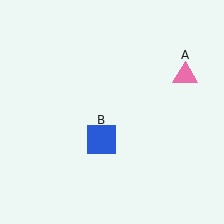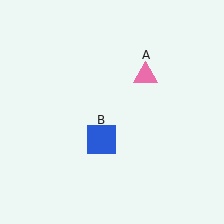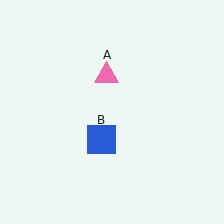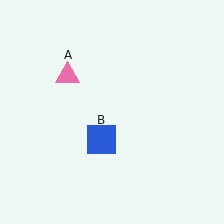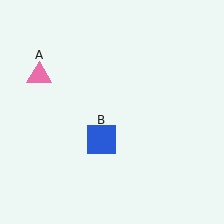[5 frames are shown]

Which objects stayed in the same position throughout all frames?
Blue square (object B) remained stationary.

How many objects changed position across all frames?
1 object changed position: pink triangle (object A).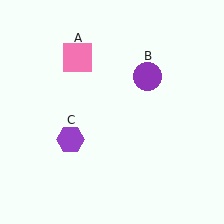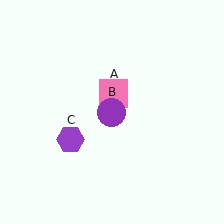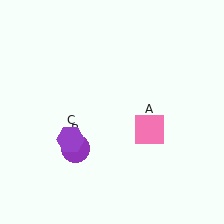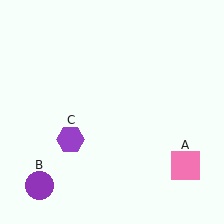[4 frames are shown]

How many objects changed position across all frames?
2 objects changed position: pink square (object A), purple circle (object B).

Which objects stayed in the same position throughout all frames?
Purple hexagon (object C) remained stationary.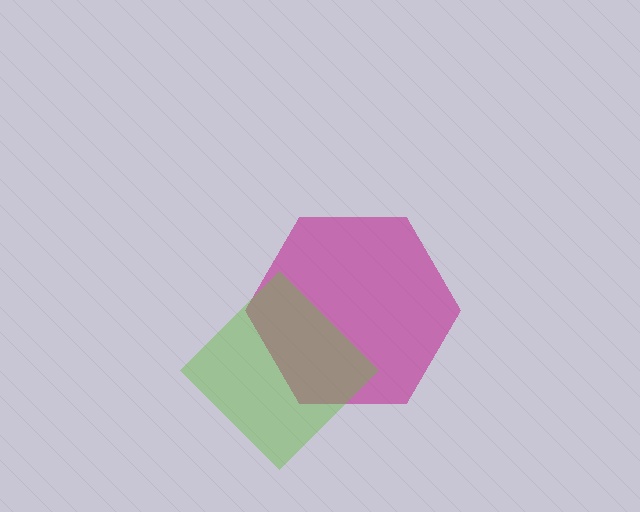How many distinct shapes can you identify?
There are 2 distinct shapes: a magenta hexagon, a lime diamond.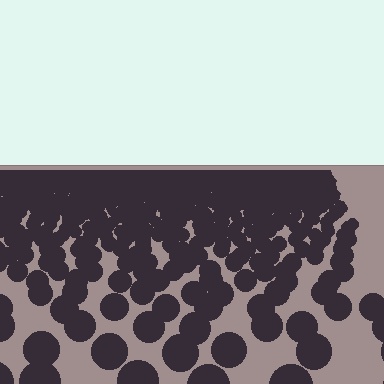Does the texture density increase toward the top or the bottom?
Density increases toward the top.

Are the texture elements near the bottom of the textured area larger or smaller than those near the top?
Larger. Near the bottom, elements are closer to the viewer and appear at a bigger on-screen size.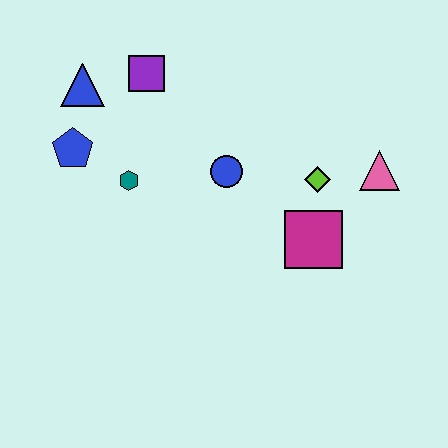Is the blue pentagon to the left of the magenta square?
Yes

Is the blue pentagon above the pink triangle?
Yes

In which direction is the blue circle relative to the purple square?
The blue circle is below the purple square.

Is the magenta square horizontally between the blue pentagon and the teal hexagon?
No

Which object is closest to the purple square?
The blue triangle is closest to the purple square.